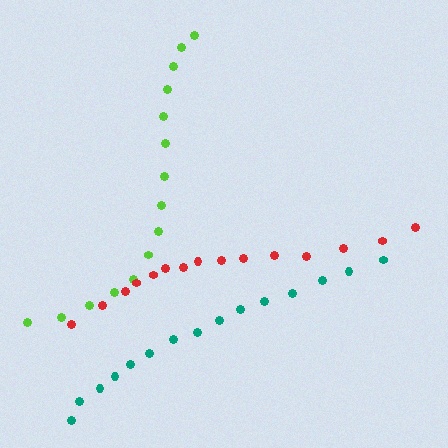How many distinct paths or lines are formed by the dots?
There are 3 distinct paths.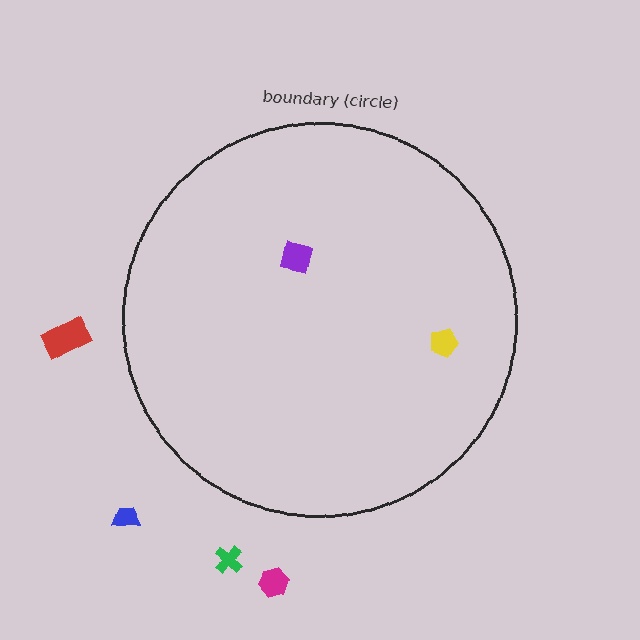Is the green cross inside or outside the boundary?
Outside.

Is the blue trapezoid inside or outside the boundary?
Outside.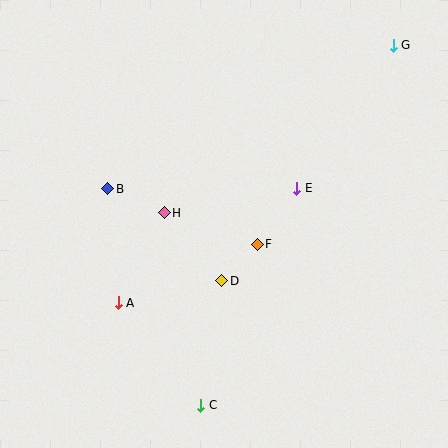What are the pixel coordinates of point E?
Point E is at (297, 188).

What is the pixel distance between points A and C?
The distance between A and C is 131 pixels.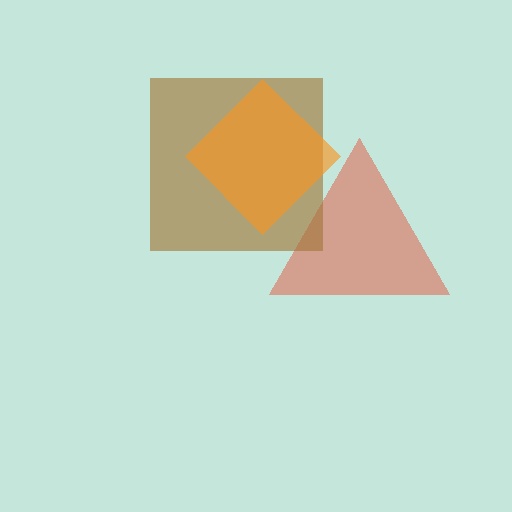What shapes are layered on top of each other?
The layered shapes are: a red triangle, a brown square, an orange diamond.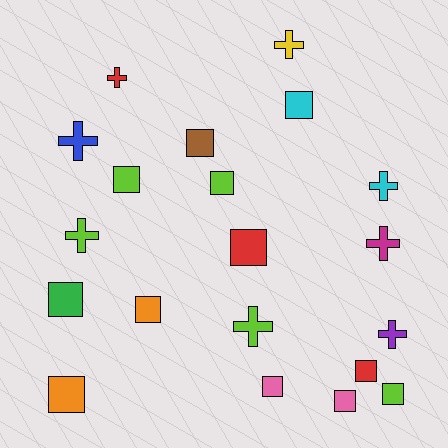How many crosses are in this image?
There are 8 crosses.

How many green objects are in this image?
There is 1 green object.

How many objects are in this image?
There are 20 objects.